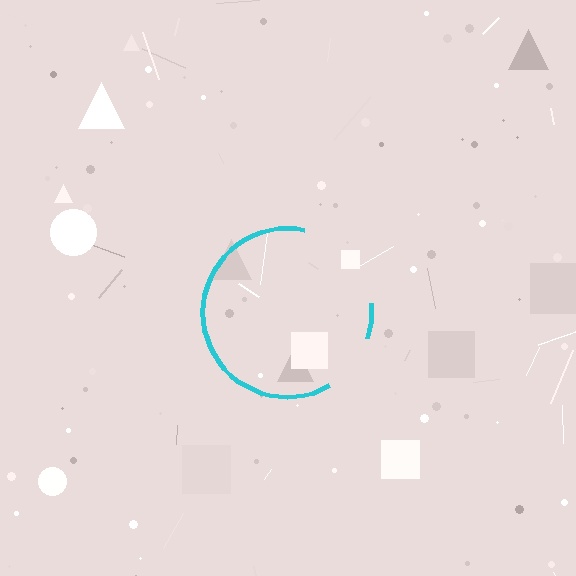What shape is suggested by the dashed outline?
The dashed outline suggests a circle.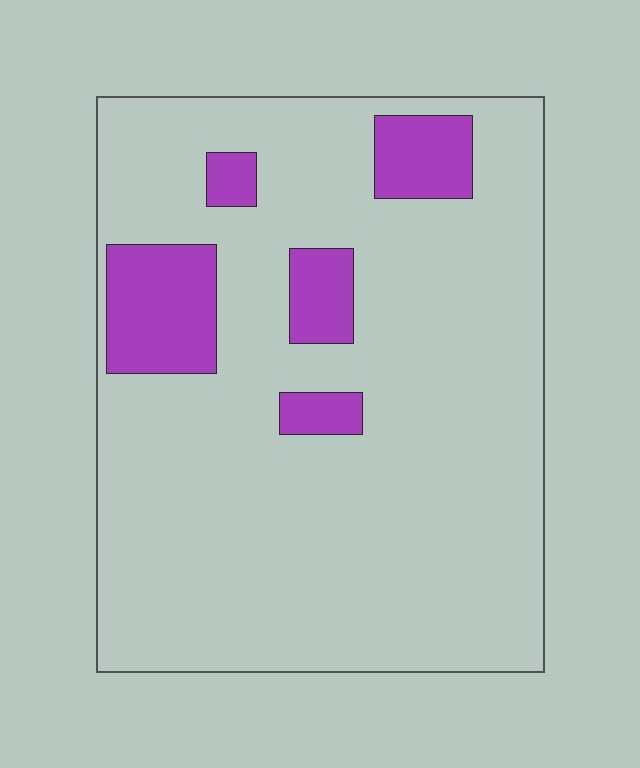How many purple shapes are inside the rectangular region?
5.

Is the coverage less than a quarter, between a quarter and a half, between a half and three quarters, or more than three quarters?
Less than a quarter.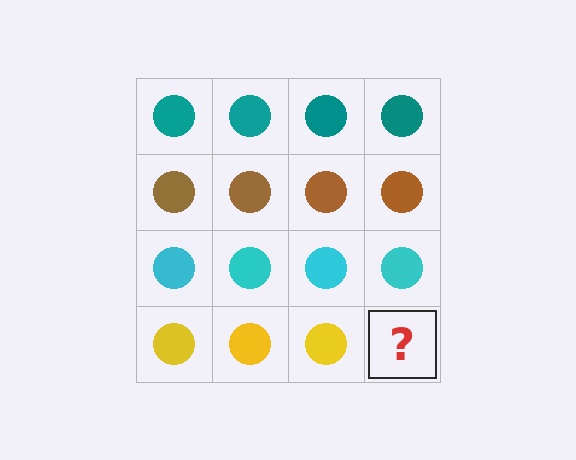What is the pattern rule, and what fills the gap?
The rule is that each row has a consistent color. The gap should be filled with a yellow circle.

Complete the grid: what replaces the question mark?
The question mark should be replaced with a yellow circle.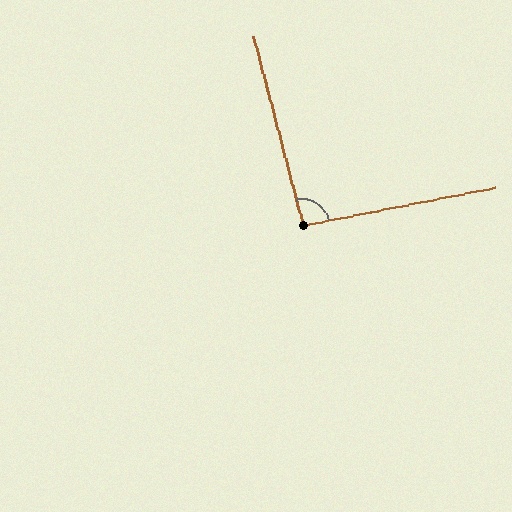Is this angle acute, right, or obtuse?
It is approximately a right angle.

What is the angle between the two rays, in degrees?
Approximately 94 degrees.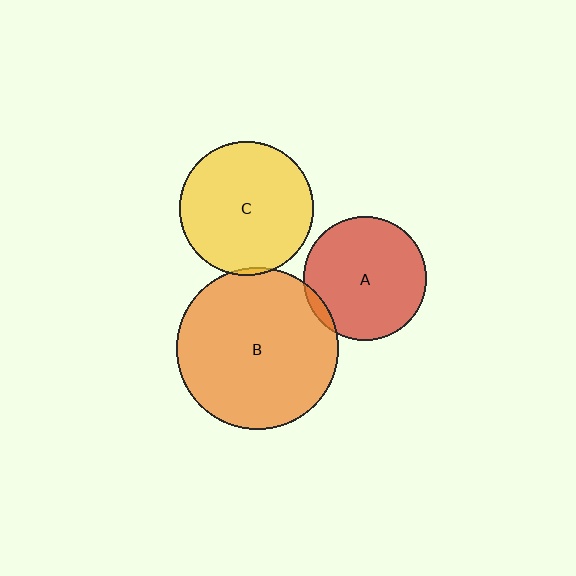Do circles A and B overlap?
Yes.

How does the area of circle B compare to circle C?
Approximately 1.5 times.